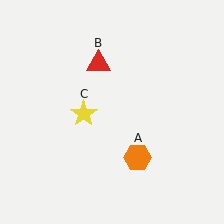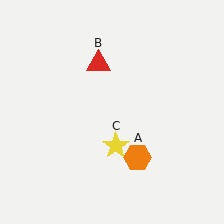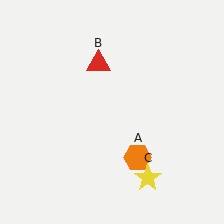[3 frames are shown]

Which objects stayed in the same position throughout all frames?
Orange hexagon (object A) and red triangle (object B) remained stationary.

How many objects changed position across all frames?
1 object changed position: yellow star (object C).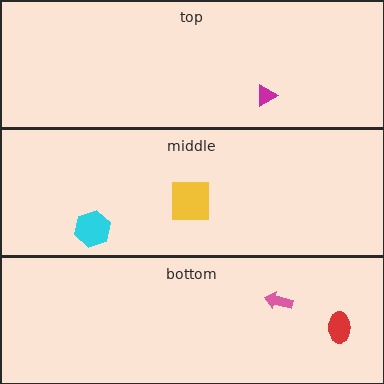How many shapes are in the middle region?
2.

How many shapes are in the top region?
1.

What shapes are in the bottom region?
The red ellipse, the pink arrow.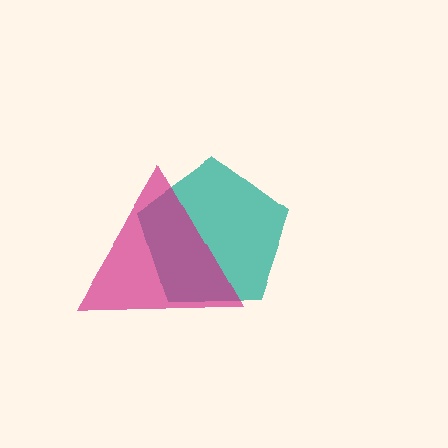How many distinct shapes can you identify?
There are 2 distinct shapes: a teal pentagon, a magenta triangle.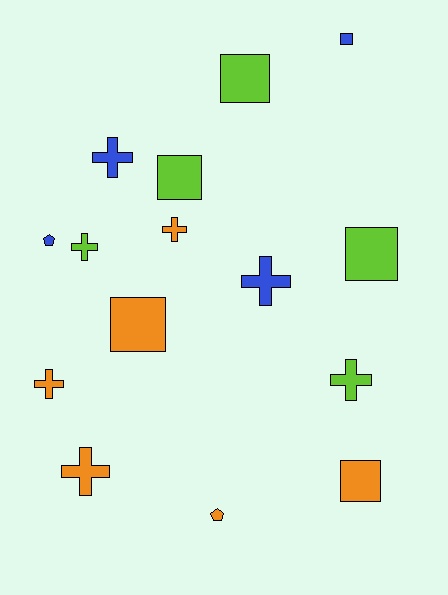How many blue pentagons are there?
There is 1 blue pentagon.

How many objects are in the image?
There are 15 objects.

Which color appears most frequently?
Orange, with 6 objects.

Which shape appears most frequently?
Cross, with 7 objects.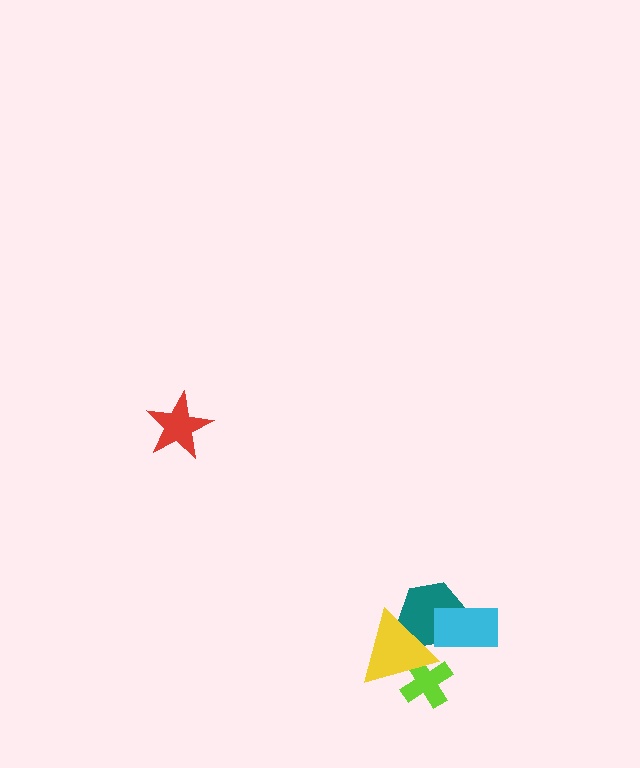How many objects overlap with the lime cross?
1 object overlaps with the lime cross.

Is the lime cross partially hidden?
Yes, it is partially covered by another shape.